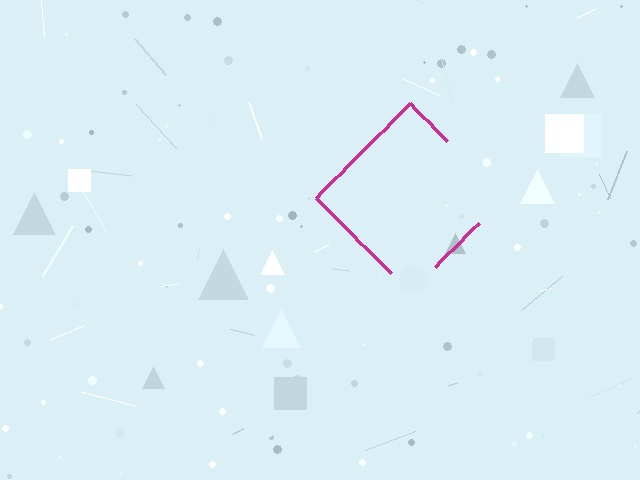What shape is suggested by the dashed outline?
The dashed outline suggests a diamond.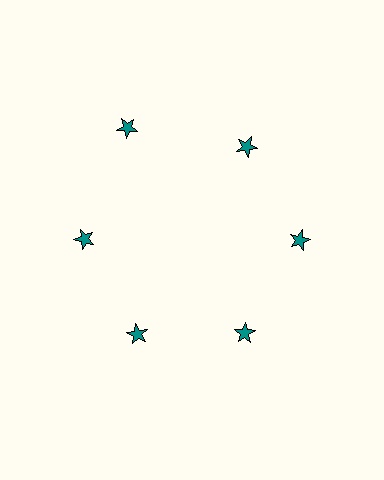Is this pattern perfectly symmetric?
No. The 6 teal stars are arranged in a ring, but one element near the 11 o'clock position is pushed outward from the center, breaking the 6-fold rotational symmetry.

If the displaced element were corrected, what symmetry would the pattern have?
It would have 6-fold rotational symmetry — the pattern would map onto itself every 60 degrees.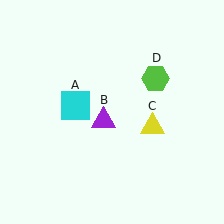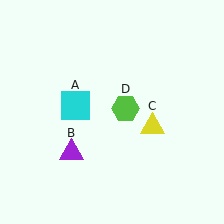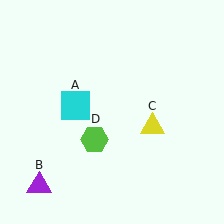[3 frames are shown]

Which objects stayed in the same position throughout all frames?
Cyan square (object A) and yellow triangle (object C) remained stationary.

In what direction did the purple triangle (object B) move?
The purple triangle (object B) moved down and to the left.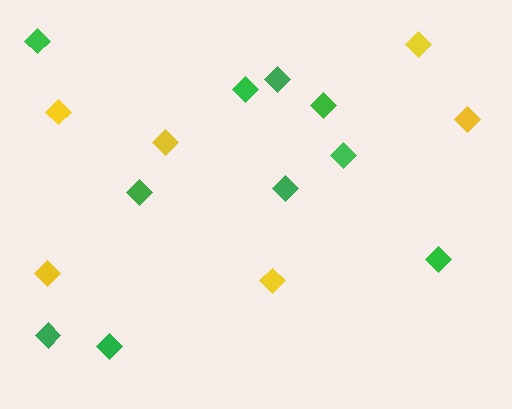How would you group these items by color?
There are 2 groups: one group of yellow diamonds (6) and one group of green diamonds (10).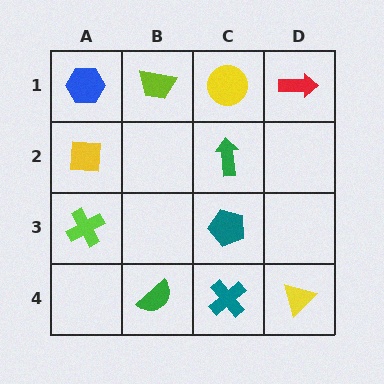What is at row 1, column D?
A red arrow.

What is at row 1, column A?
A blue hexagon.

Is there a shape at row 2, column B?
No, that cell is empty.